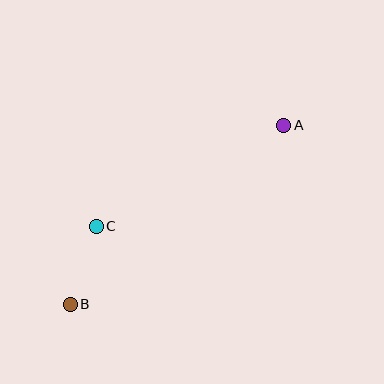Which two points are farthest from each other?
Points A and B are farthest from each other.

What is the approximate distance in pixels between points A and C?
The distance between A and C is approximately 213 pixels.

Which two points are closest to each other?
Points B and C are closest to each other.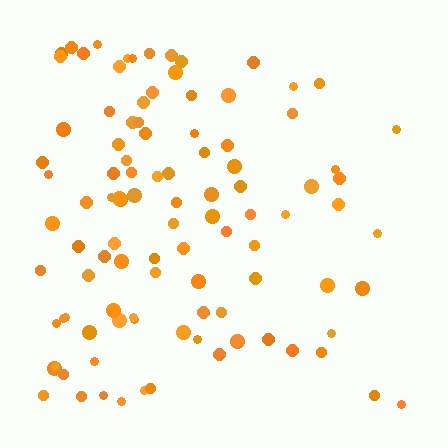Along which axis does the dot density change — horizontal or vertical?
Horizontal.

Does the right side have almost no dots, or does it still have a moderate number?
Still a moderate number, just noticeably fewer than the left.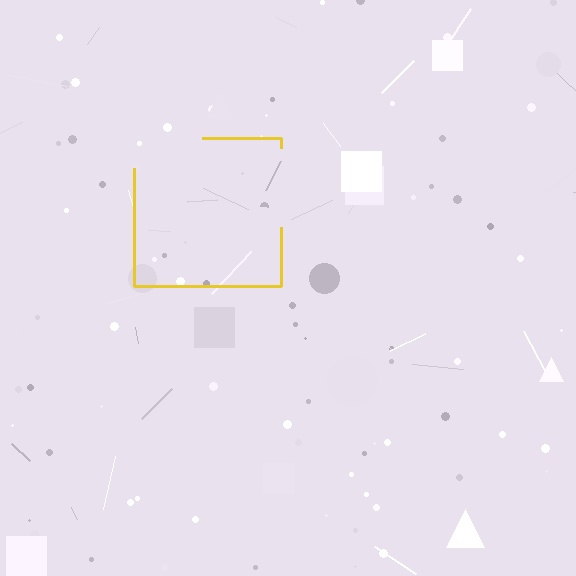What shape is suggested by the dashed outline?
The dashed outline suggests a square.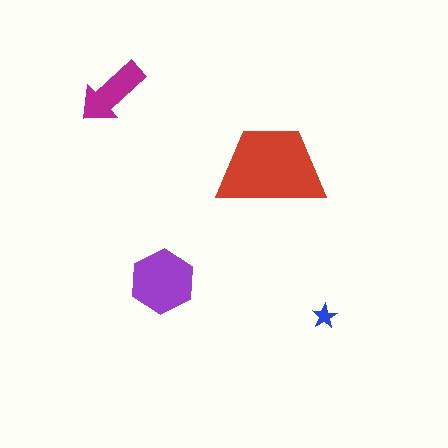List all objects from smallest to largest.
The blue star, the magenta arrow, the purple hexagon, the red trapezoid.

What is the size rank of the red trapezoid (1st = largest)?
1st.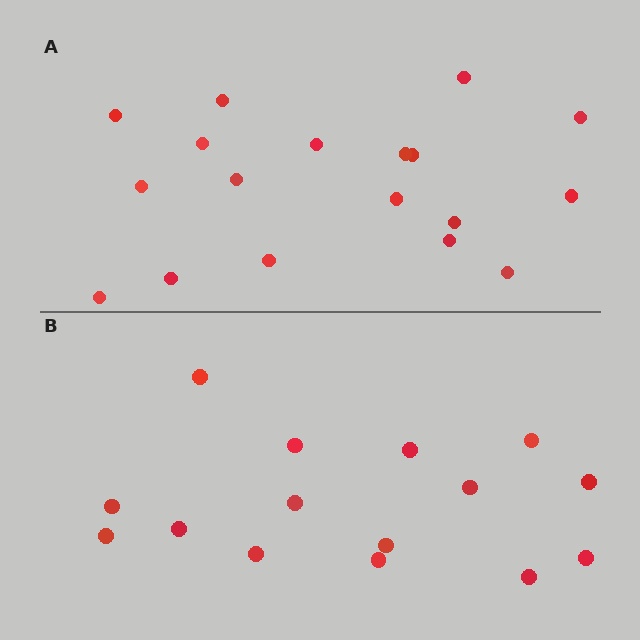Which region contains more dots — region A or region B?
Region A (the top region) has more dots.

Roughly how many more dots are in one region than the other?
Region A has just a few more — roughly 2 or 3 more dots than region B.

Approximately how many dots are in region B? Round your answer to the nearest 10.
About 20 dots. (The exact count is 15, which rounds to 20.)